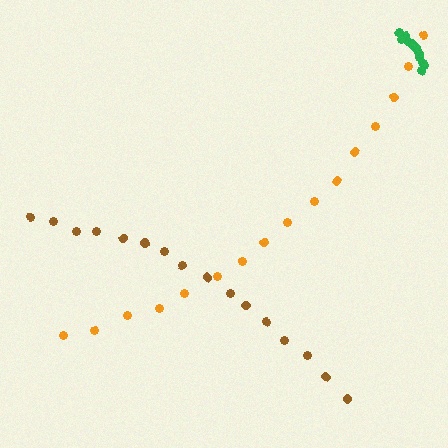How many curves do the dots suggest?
There are 3 distinct paths.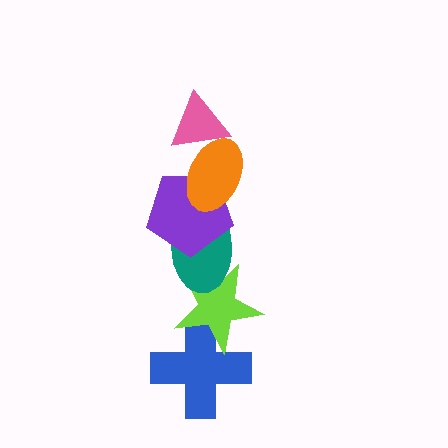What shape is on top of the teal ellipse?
The purple pentagon is on top of the teal ellipse.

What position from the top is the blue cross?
The blue cross is 6th from the top.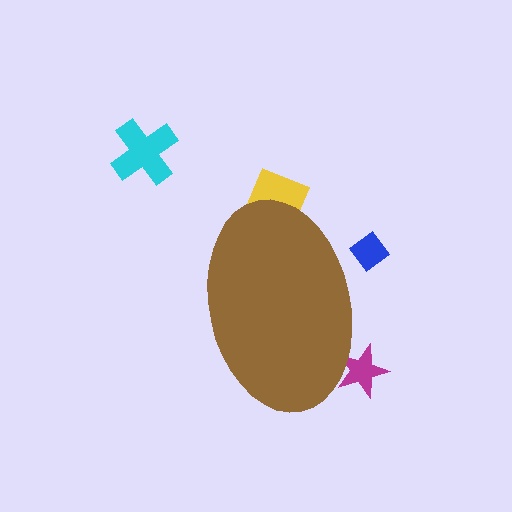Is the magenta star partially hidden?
Yes, the magenta star is partially hidden behind the brown ellipse.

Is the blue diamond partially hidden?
Yes, the blue diamond is partially hidden behind the brown ellipse.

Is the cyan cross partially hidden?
No, the cyan cross is fully visible.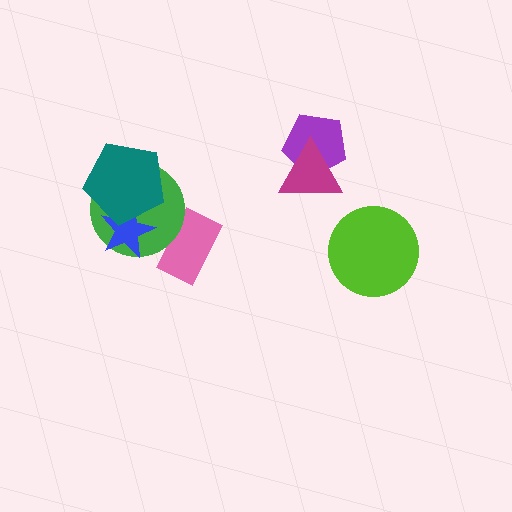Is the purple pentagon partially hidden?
Yes, it is partially covered by another shape.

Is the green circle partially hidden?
Yes, it is partially covered by another shape.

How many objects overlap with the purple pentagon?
1 object overlaps with the purple pentagon.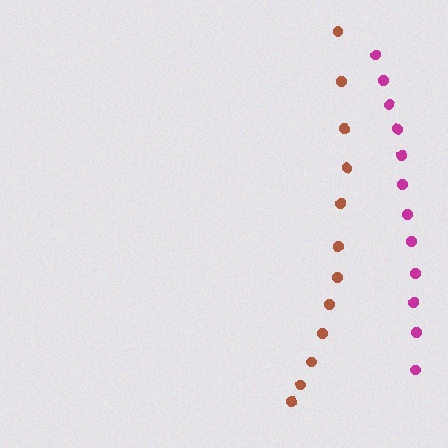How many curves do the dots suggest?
There are 2 distinct paths.